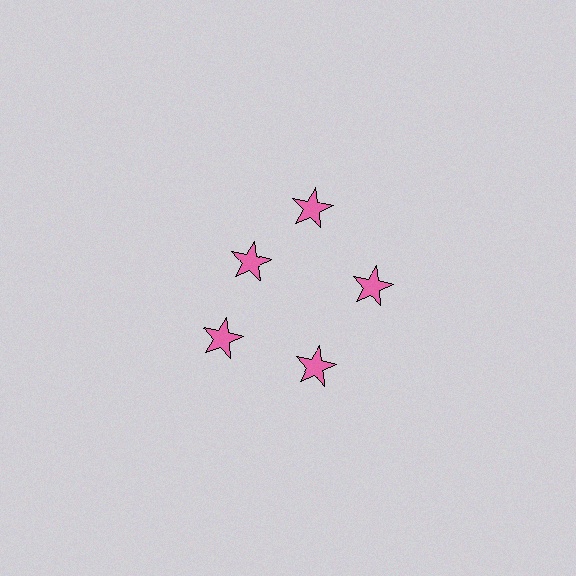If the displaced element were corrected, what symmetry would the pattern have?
It would have 5-fold rotational symmetry — the pattern would map onto itself every 72 degrees.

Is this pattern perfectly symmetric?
No. The 5 pink stars are arranged in a ring, but one element near the 10 o'clock position is pulled inward toward the center, breaking the 5-fold rotational symmetry.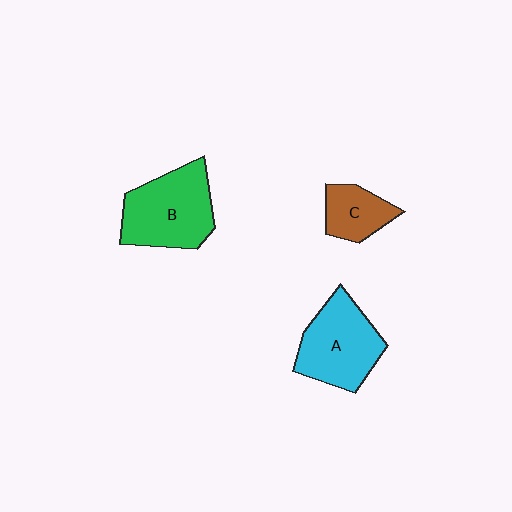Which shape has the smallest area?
Shape C (brown).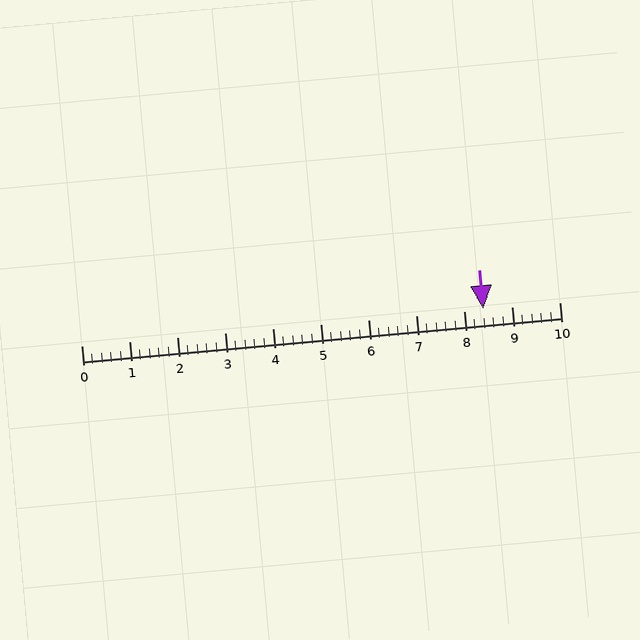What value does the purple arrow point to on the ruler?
The purple arrow points to approximately 8.4.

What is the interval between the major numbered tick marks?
The major tick marks are spaced 1 units apart.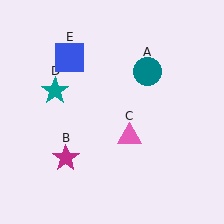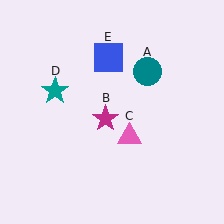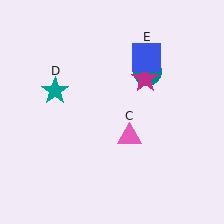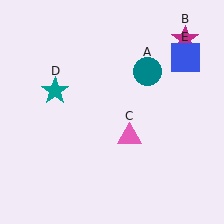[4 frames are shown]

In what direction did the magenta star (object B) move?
The magenta star (object B) moved up and to the right.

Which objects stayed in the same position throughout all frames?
Teal circle (object A) and pink triangle (object C) and teal star (object D) remained stationary.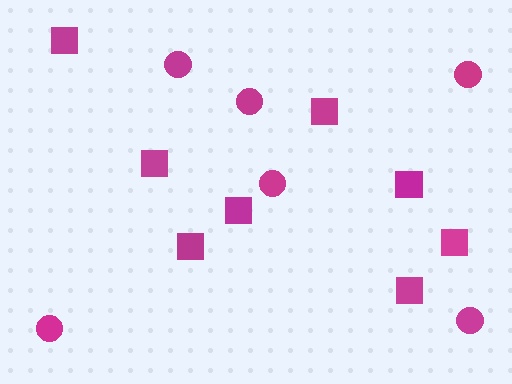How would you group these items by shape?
There are 2 groups: one group of squares (8) and one group of circles (6).